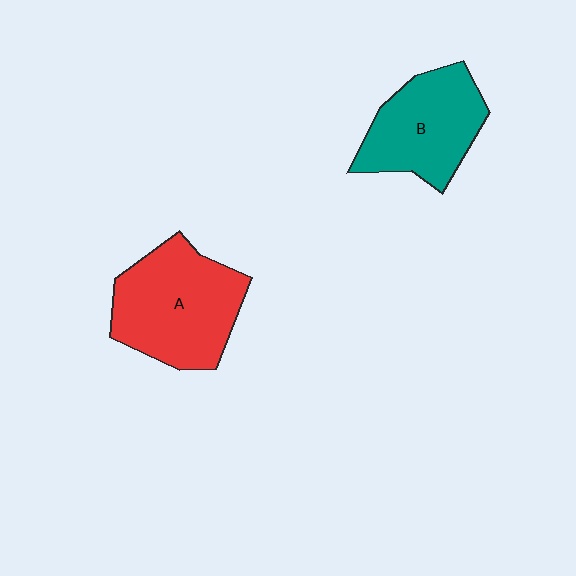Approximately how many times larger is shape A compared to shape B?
Approximately 1.2 times.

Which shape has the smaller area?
Shape B (teal).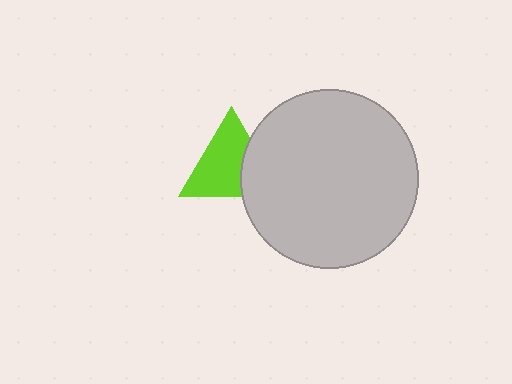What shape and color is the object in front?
The object in front is a light gray circle.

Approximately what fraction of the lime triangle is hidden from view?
Roughly 30% of the lime triangle is hidden behind the light gray circle.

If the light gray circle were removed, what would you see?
You would see the complete lime triangle.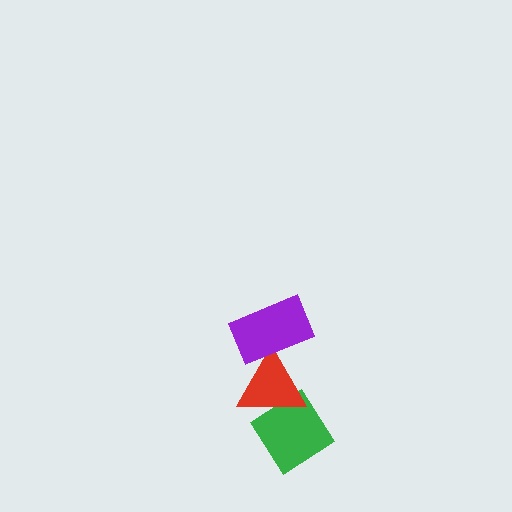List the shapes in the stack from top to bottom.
From top to bottom: the purple rectangle, the red triangle, the green diamond.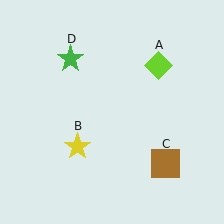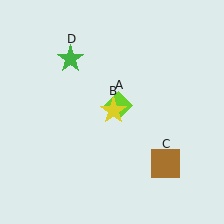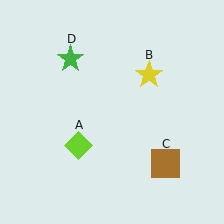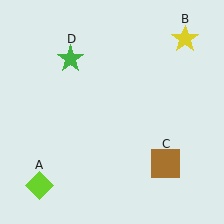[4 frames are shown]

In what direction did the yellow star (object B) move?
The yellow star (object B) moved up and to the right.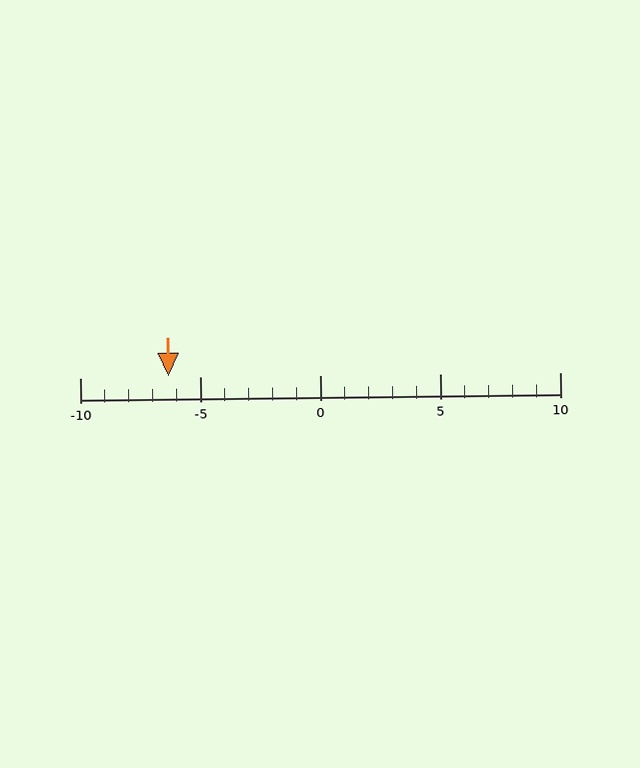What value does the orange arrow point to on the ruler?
The orange arrow points to approximately -6.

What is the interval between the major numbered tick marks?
The major tick marks are spaced 5 units apart.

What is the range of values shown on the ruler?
The ruler shows values from -10 to 10.